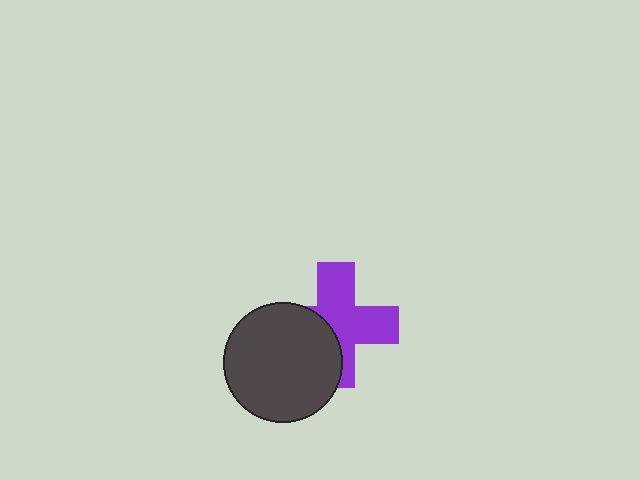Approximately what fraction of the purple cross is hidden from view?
Roughly 38% of the purple cross is hidden behind the dark gray circle.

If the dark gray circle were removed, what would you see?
You would see the complete purple cross.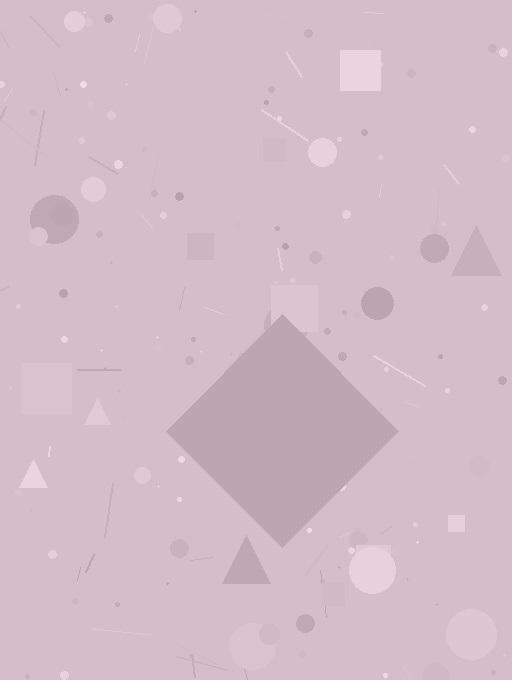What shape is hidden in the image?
A diamond is hidden in the image.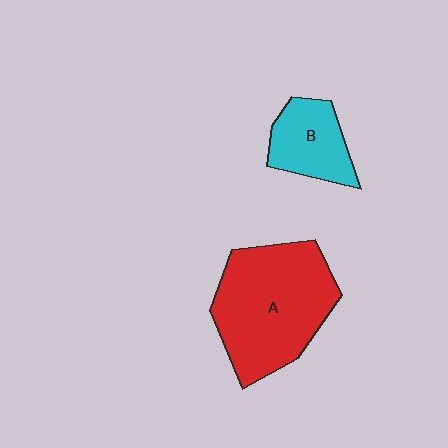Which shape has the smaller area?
Shape B (cyan).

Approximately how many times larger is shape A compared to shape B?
Approximately 2.3 times.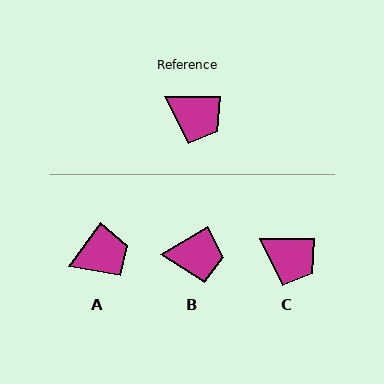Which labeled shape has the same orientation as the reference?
C.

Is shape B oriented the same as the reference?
No, it is off by about 30 degrees.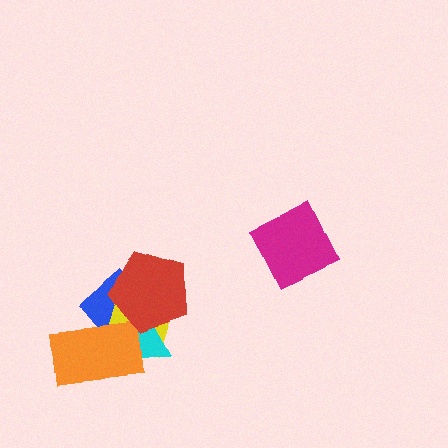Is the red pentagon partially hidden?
No, no other shape covers it.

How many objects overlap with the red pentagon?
3 objects overlap with the red pentagon.